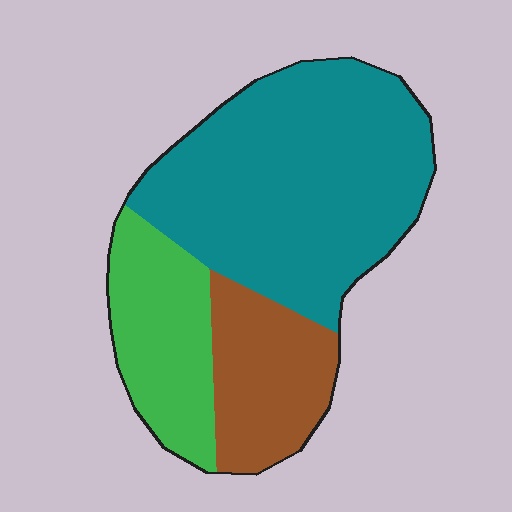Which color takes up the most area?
Teal, at roughly 55%.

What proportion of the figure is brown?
Brown covers 21% of the figure.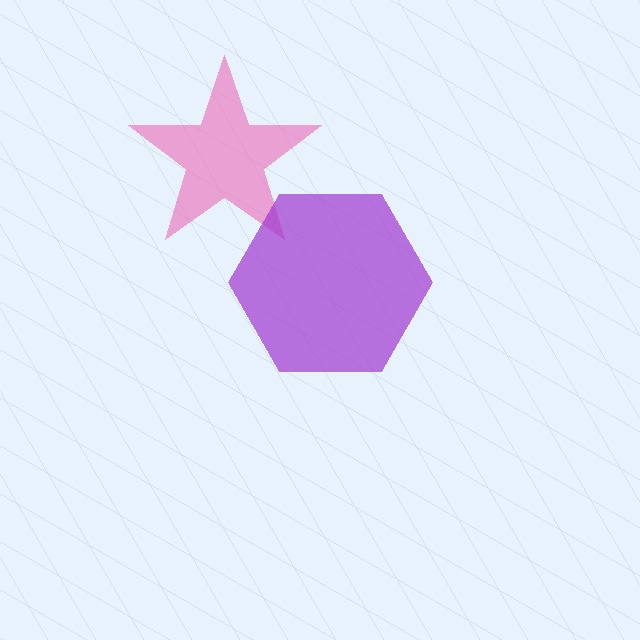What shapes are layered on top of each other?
The layered shapes are: a pink star, a purple hexagon.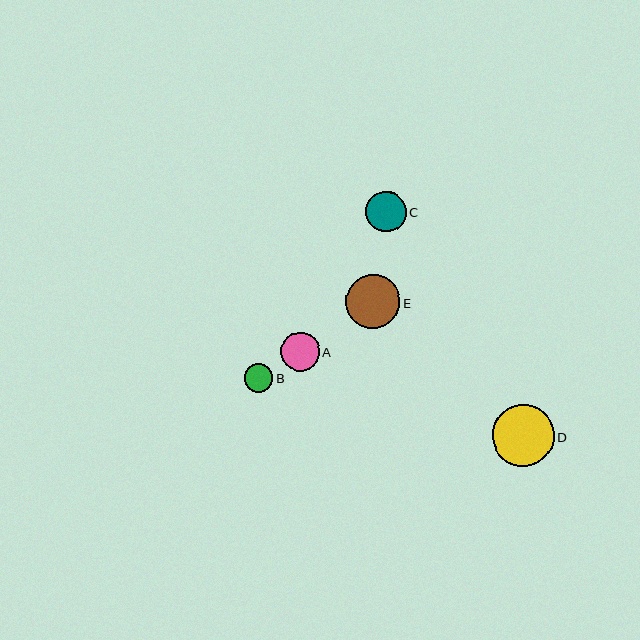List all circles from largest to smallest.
From largest to smallest: D, E, C, A, B.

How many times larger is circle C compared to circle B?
Circle C is approximately 1.4 times the size of circle B.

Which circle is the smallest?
Circle B is the smallest with a size of approximately 28 pixels.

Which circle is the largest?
Circle D is the largest with a size of approximately 62 pixels.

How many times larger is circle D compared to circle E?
Circle D is approximately 1.1 times the size of circle E.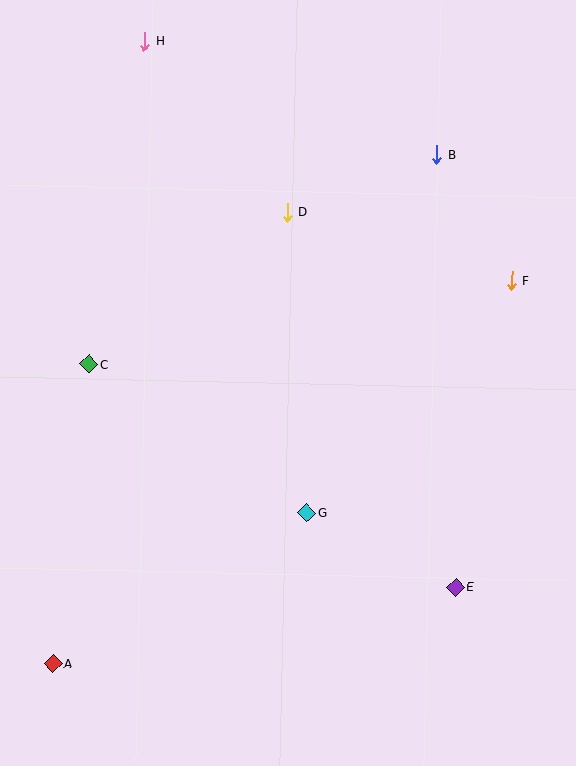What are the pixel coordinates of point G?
Point G is at (307, 513).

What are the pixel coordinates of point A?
Point A is at (53, 663).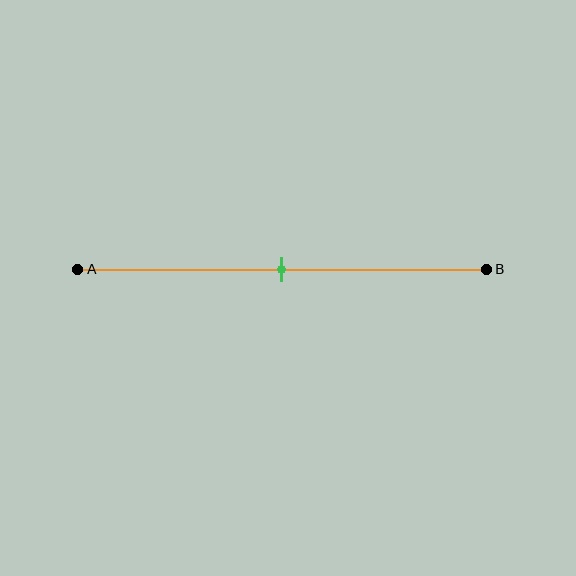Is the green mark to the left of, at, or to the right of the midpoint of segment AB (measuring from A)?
The green mark is approximately at the midpoint of segment AB.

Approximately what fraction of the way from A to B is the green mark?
The green mark is approximately 50% of the way from A to B.